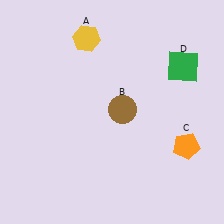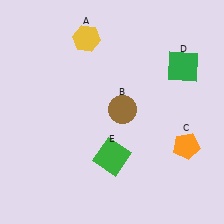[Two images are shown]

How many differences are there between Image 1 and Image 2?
There is 1 difference between the two images.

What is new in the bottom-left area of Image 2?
A green square (E) was added in the bottom-left area of Image 2.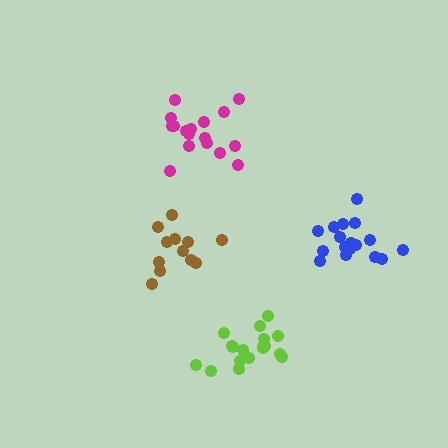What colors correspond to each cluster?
The clusters are colored: brown, magenta, lime, blue.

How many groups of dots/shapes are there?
There are 4 groups.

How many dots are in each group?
Group 1: 12 dots, Group 2: 17 dots, Group 3: 18 dots, Group 4: 18 dots (65 total).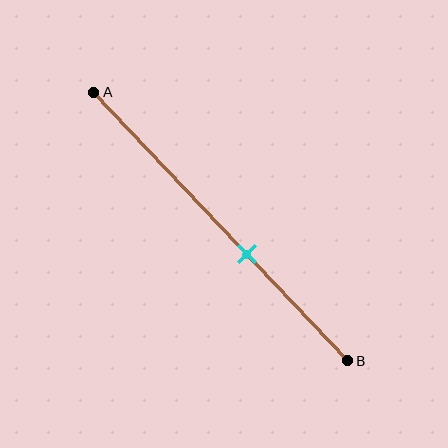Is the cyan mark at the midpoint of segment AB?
No, the mark is at about 60% from A, not at the 50% midpoint.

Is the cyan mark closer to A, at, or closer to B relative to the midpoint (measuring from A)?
The cyan mark is closer to point B than the midpoint of segment AB.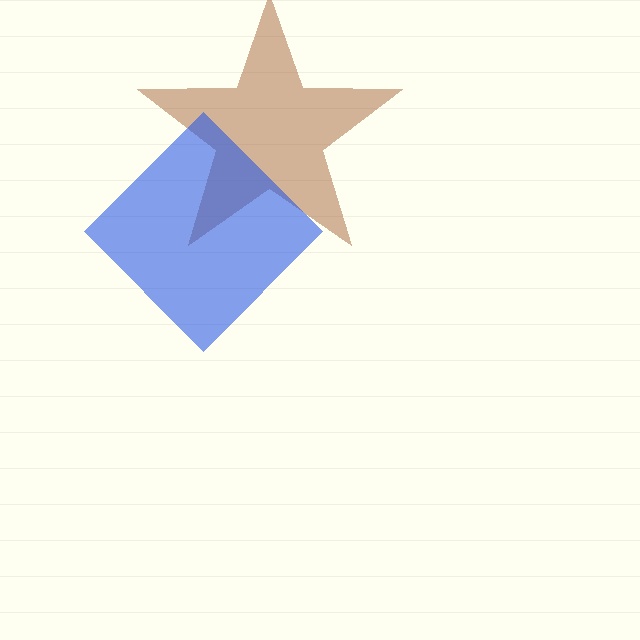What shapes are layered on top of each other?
The layered shapes are: a brown star, a blue diamond.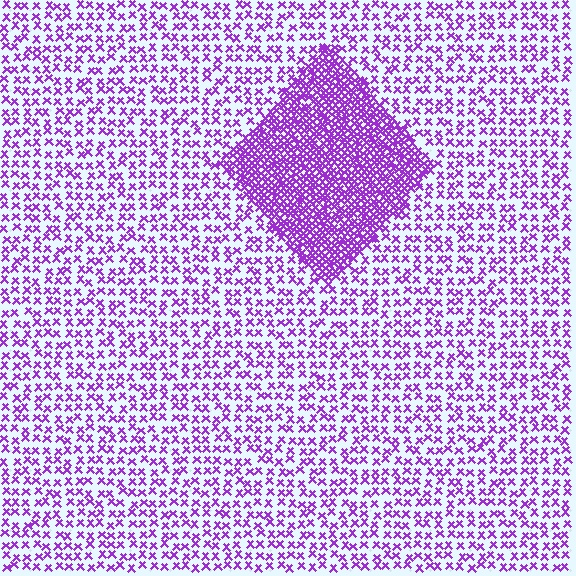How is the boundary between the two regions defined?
The boundary is defined by a change in element density (approximately 2.8x ratio). All elements are the same color, size, and shape.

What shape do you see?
I see a diamond.